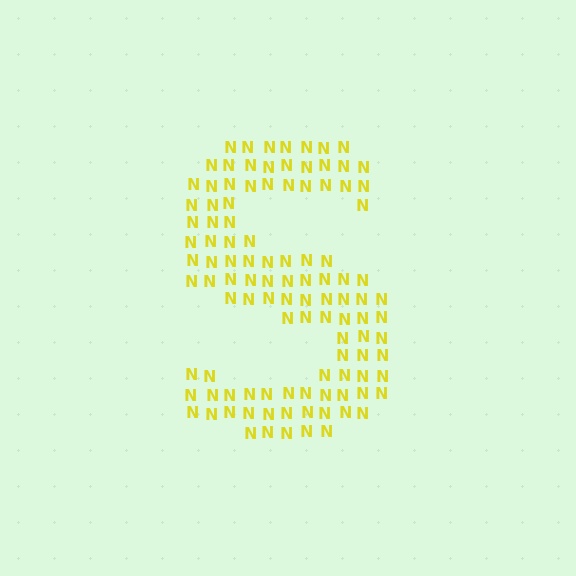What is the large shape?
The large shape is the letter S.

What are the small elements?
The small elements are letter N's.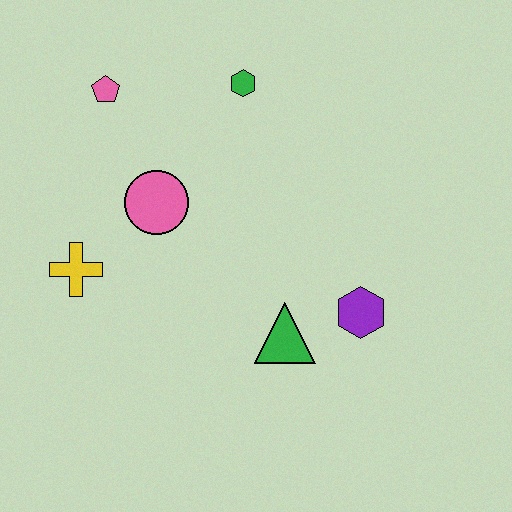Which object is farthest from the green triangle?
The pink pentagon is farthest from the green triangle.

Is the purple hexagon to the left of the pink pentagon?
No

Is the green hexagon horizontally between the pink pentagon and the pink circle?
No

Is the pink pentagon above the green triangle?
Yes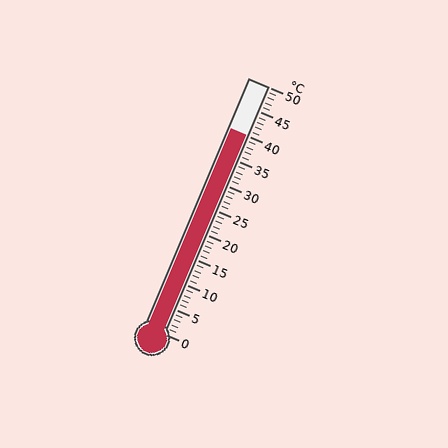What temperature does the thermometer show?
The thermometer shows approximately 40°C.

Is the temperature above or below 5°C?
The temperature is above 5°C.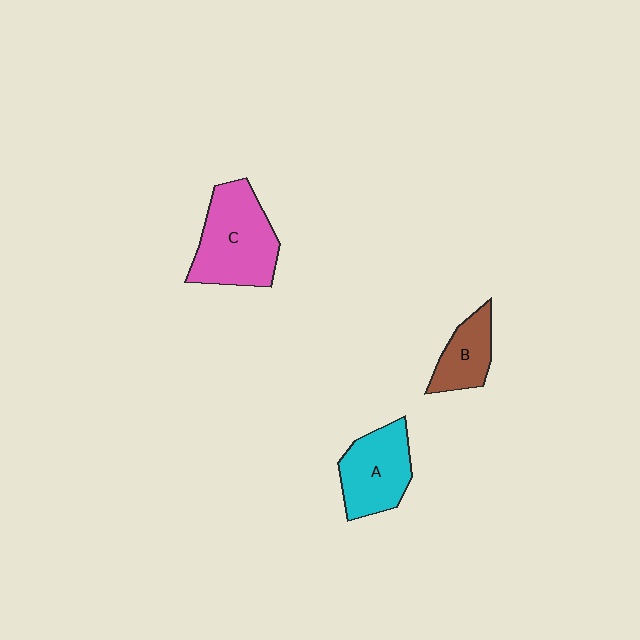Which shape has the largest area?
Shape C (pink).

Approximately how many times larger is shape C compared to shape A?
Approximately 1.3 times.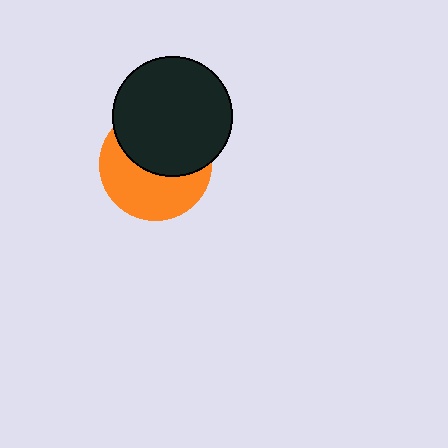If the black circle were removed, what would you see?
You would see the complete orange circle.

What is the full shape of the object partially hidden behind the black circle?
The partially hidden object is an orange circle.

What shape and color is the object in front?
The object in front is a black circle.